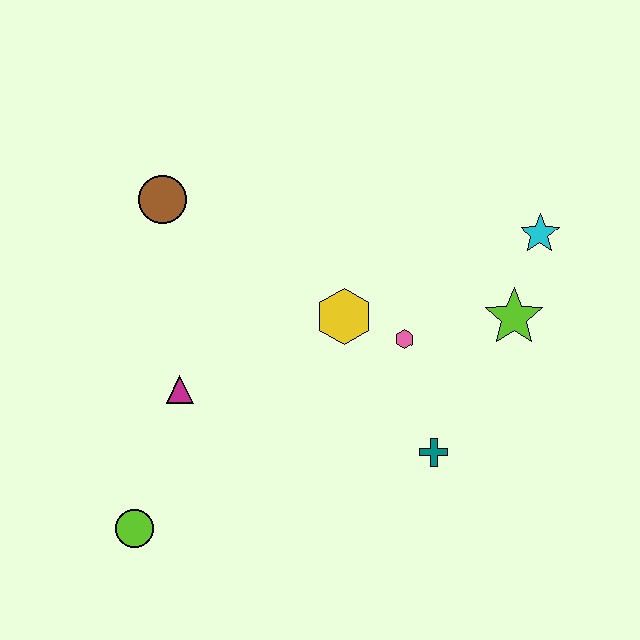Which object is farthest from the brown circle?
The cyan star is farthest from the brown circle.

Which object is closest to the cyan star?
The lime star is closest to the cyan star.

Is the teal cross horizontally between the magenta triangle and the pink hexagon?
No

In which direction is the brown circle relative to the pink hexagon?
The brown circle is to the left of the pink hexagon.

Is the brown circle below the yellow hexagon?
No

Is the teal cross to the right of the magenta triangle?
Yes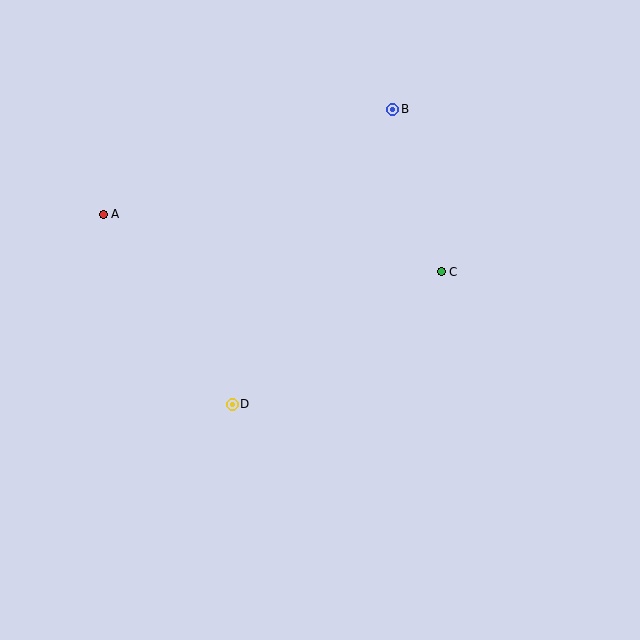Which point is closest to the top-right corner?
Point B is closest to the top-right corner.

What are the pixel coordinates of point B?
Point B is at (393, 109).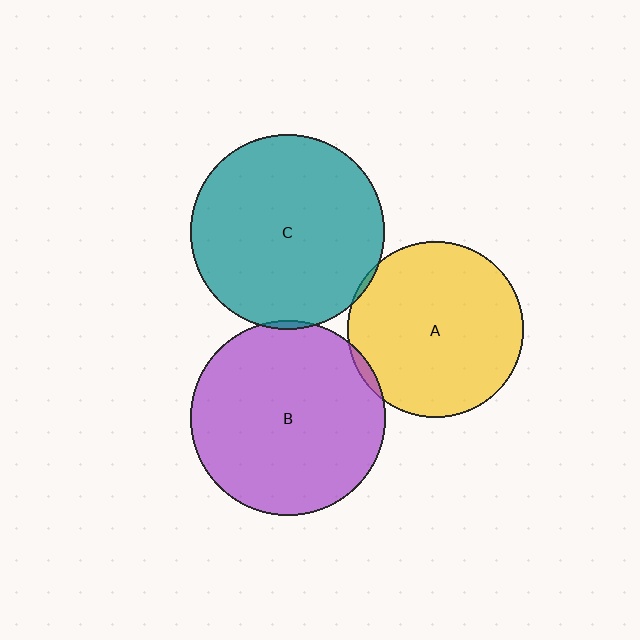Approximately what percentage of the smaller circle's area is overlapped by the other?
Approximately 5%.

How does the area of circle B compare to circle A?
Approximately 1.2 times.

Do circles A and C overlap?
Yes.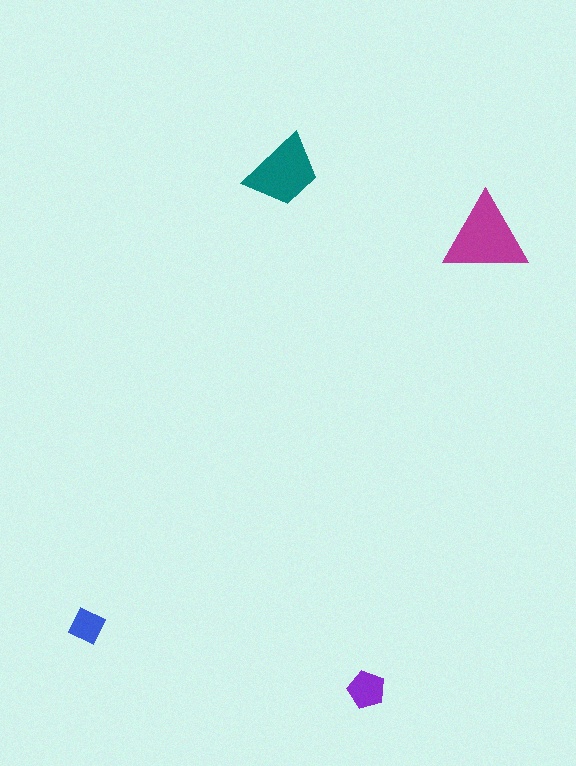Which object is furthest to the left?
The blue diamond is leftmost.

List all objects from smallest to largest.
The blue diamond, the purple pentagon, the teal trapezoid, the magenta triangle.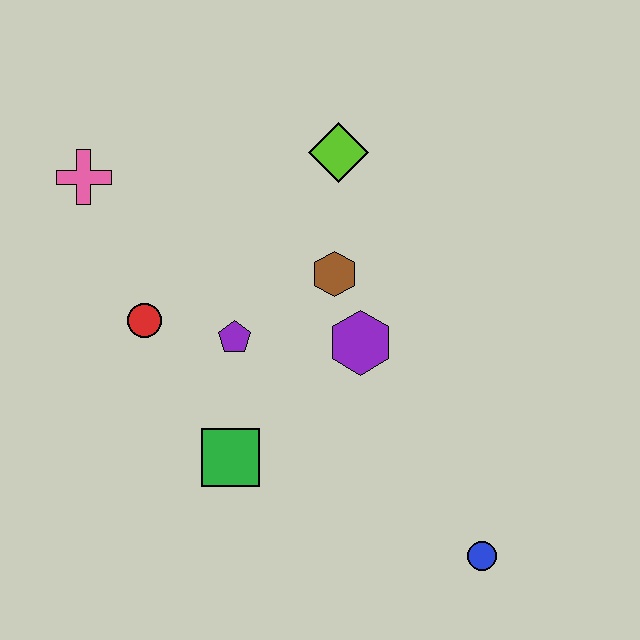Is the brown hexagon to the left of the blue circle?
Yes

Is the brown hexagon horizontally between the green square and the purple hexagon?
Yes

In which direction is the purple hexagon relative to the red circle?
The purple hexagon is to the right of the red circle.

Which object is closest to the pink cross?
The red circle is closest to the pink cross.